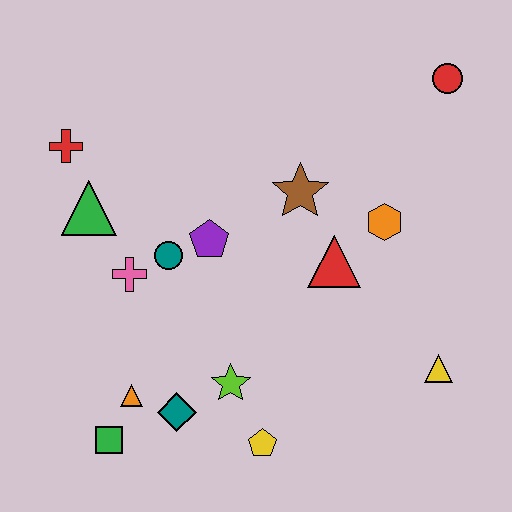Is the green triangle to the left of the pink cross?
Yes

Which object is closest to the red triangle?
The orange hexagon is closest to the red triangle.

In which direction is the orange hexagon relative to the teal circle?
The orange hexagon is to the right of the teal circle.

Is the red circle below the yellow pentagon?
No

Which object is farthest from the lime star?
The red circle is farthest from the lime star.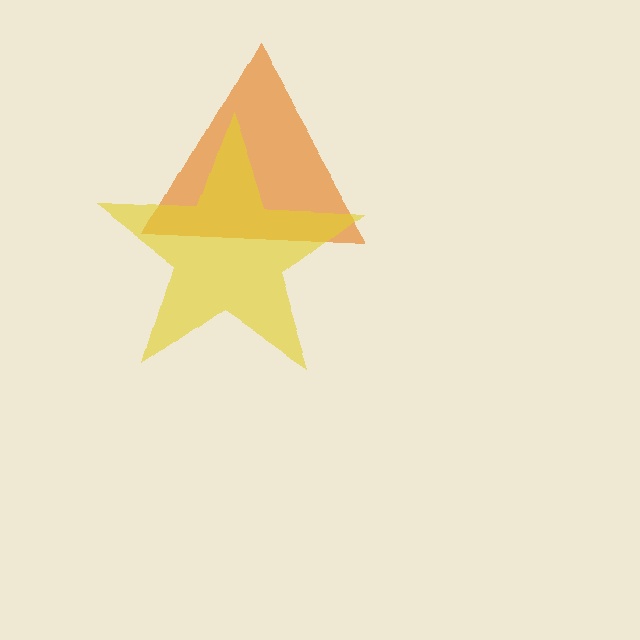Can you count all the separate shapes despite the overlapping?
Yes, there are 2 separate shapes.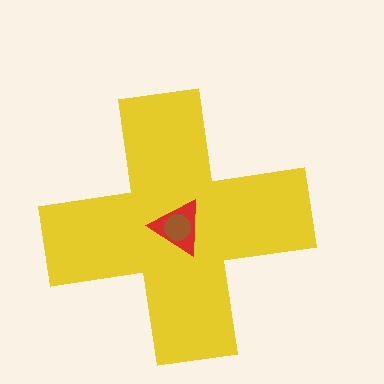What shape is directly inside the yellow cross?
The red triangle.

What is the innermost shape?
The brown circle.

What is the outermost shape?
The yellow cross.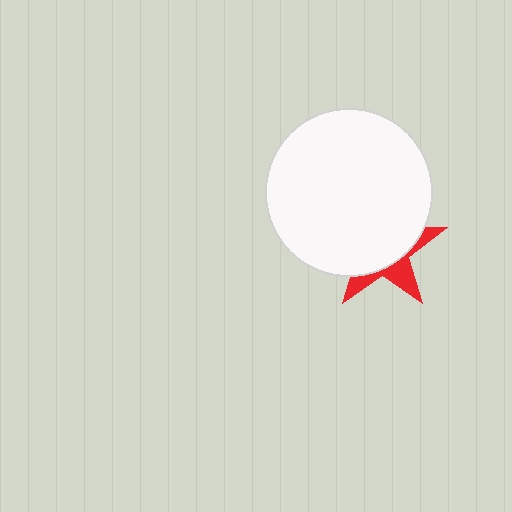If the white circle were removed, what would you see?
You would see the complete red star.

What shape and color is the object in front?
The object in front is a white circle.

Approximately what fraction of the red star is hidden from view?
Roughly 69% of the red star is hidden behind the white circle.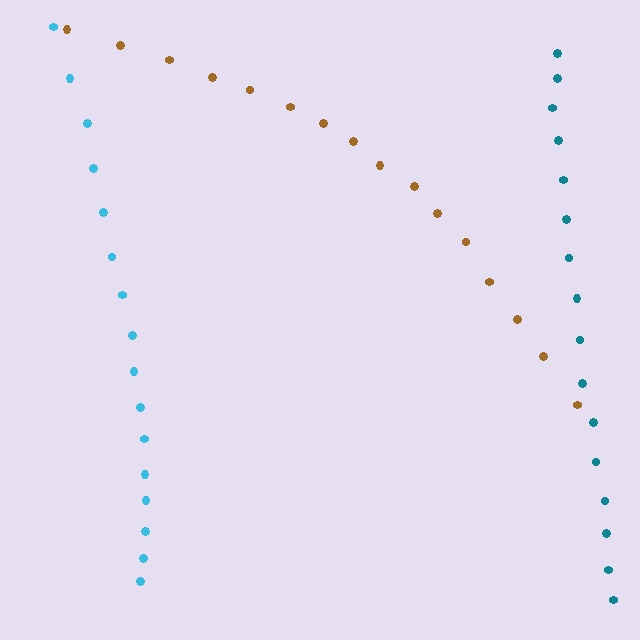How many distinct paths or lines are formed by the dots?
There are 3 distinct paths.